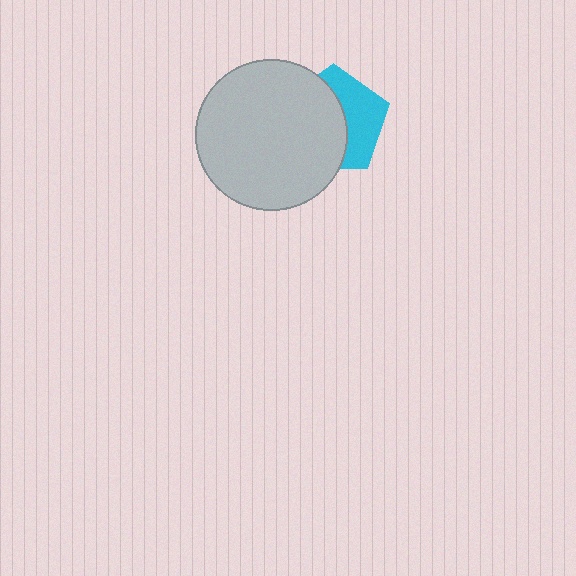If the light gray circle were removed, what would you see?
You would see the complete cyan pentagon.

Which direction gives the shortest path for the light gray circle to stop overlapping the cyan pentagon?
Moving left gives the shortest separation.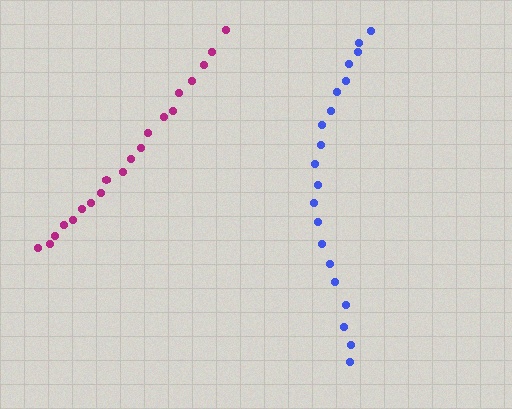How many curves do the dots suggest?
There are 2 distinct paths.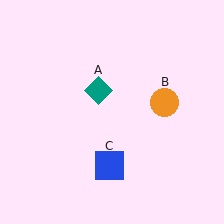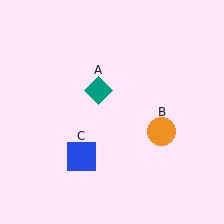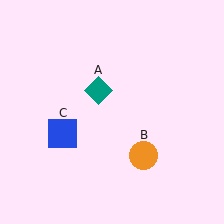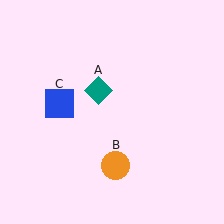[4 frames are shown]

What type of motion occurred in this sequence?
The orange circle (object B), blue square (object C) rotated clockwise around the center of the scene.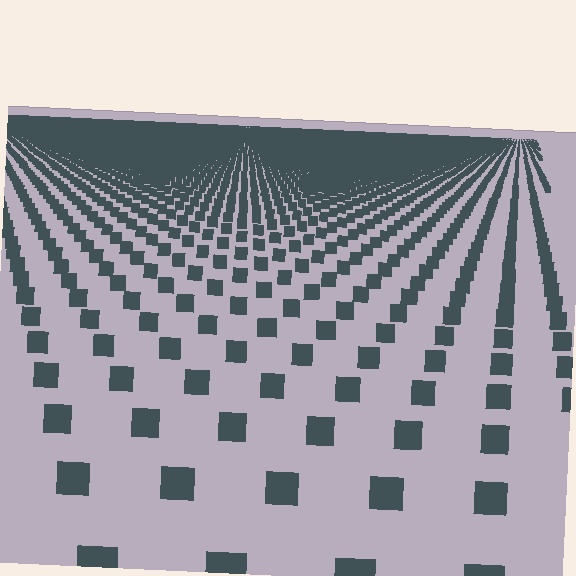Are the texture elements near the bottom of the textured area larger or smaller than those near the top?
Larger. Near the bottom, elements are closer to the viewer and appear at a bigger on-screen size.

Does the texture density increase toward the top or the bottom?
Density increases toward the top.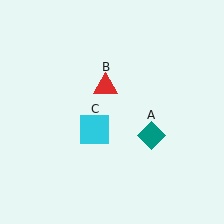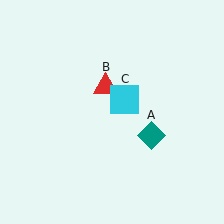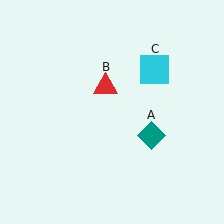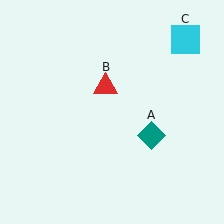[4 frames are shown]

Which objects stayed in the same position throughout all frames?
Teal diamond (object A) and red triangle (object B) remained stationary.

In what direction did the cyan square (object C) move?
The cyan square (object C) moved up and to the right.